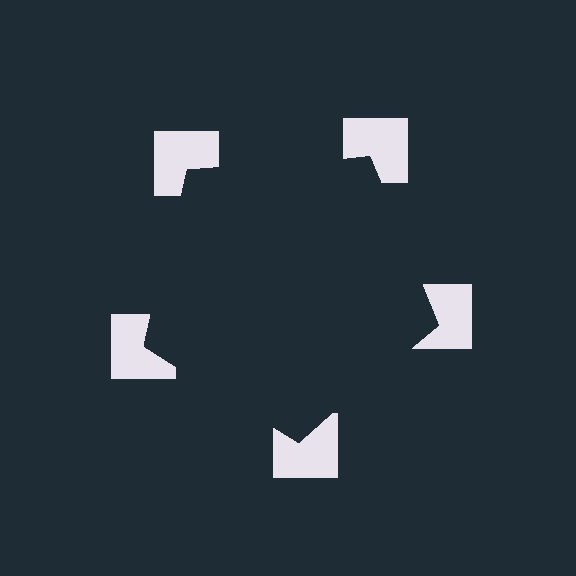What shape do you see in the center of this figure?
An illusory pentagon — its edges are inferred from the aligned wedge cuts in the notched squares, not physically drawn.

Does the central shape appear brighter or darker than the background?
It typically appears slightly darker than the background, even though no actual brightness change is drawn.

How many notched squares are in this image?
There are 5 — one at each vertex of the illusory pentagon.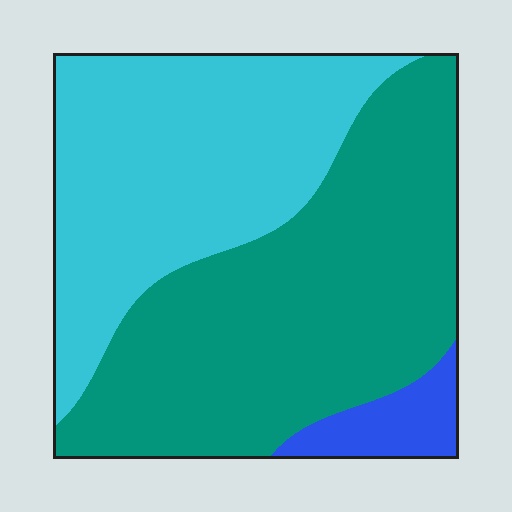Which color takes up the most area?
Teal, at roughly 50%.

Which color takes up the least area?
Blue, at roughly 5%.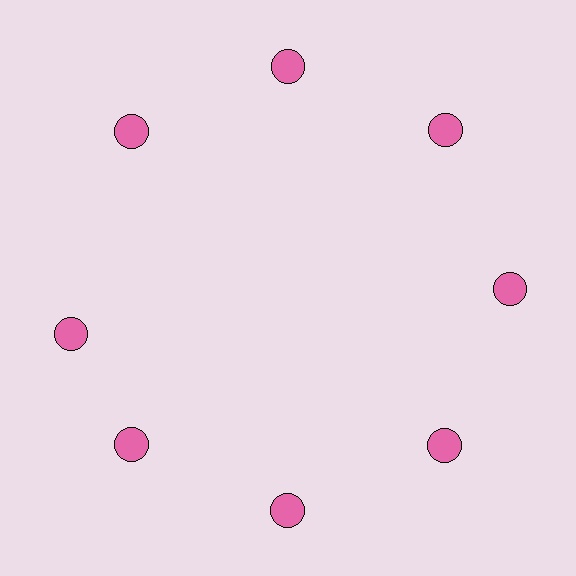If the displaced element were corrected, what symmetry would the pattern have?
It would have 8-fold rotational symmetry — the pattern would map onto itself every 45 degrees.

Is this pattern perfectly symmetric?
No. The 8 pink circles are arranged in a ring, but one element near the 9 o'clock position is rotated out of alignment along the ring, breaking the 8-fold rotational symmetry.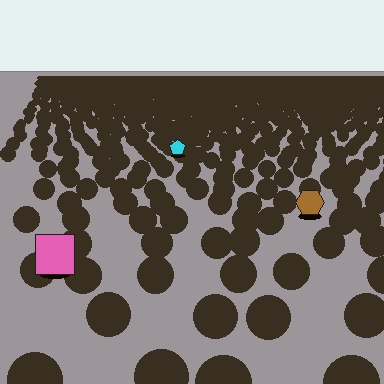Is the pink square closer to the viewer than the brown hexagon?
Yes. The pink square is closer — you can tell from the texture gradient: the ground texture is coarser near it.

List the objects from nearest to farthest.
From nearest to farthest: the pink square, the brown hexagon, the cyan pentagon.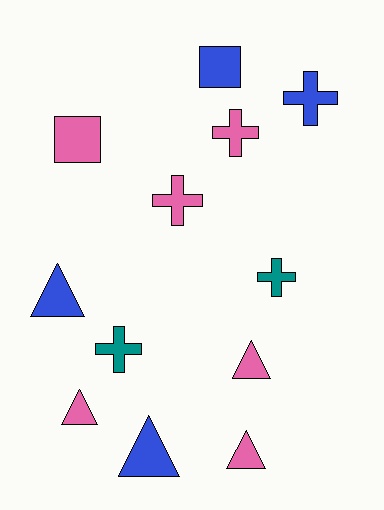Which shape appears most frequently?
Cross, with 5 objects.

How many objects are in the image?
There are 12 objects.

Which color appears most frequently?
Pink, with 6 objects.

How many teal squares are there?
There are no teal squares.